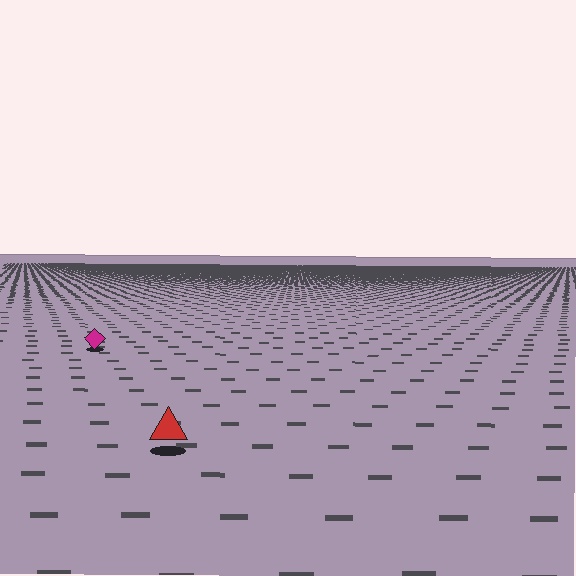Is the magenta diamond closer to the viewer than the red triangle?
No. The red triangle is closer — you can tell from the texture gradient: the ground texture is coarser near it.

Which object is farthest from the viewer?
The magenta diamond is farthest from the viewer. It appears smaller and the ground texture around it is denser.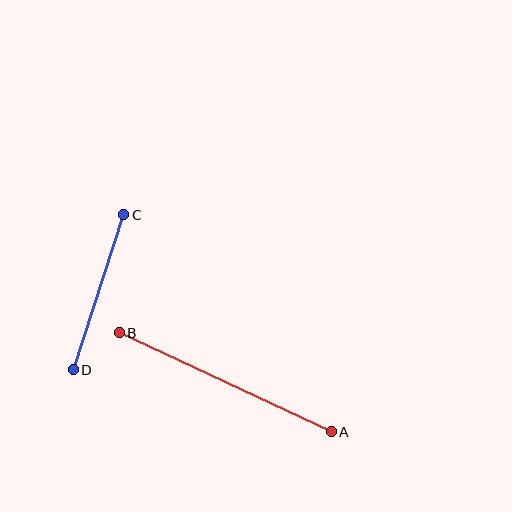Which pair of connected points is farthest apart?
Points A and B are farthest apart.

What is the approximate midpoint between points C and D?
The midpoint is at approximately (99, 292) pixels.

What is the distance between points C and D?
The distance is approximately 163 pixels.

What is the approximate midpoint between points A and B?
The midpoint is at approximately (225, 382) pixels.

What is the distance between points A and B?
The distance is approximately 234 pixels.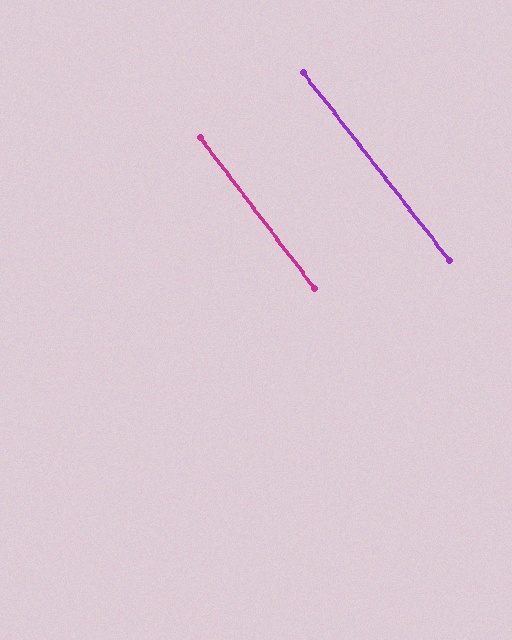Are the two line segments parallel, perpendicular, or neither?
Parallel — their directions differ by only 0.6°.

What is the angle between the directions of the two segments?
Approximately 1 degree.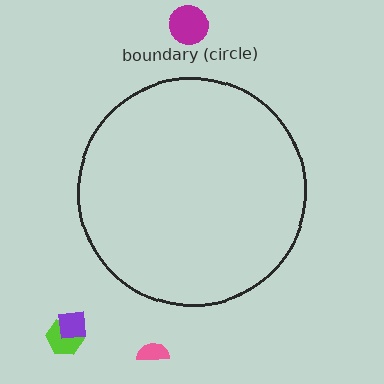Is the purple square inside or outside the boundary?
Outside.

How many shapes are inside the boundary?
0 inside, 4 outside.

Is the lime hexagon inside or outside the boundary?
Outside.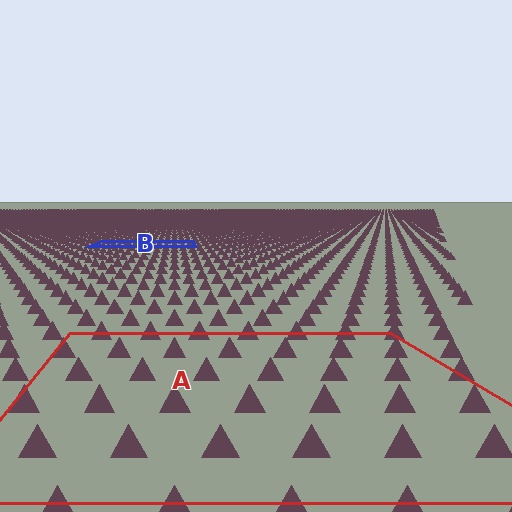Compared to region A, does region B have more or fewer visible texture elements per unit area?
Region B has more texture elements per unit area — they are packed more densely because it is farther away.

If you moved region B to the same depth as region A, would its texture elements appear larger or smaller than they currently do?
They would appear larger. At a closer depth, the same texture elements are projected at a bigger on-screen size.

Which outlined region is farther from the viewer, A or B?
Region B is farther from the viewer — the texture elements inside it appear smaller and more densely packed.